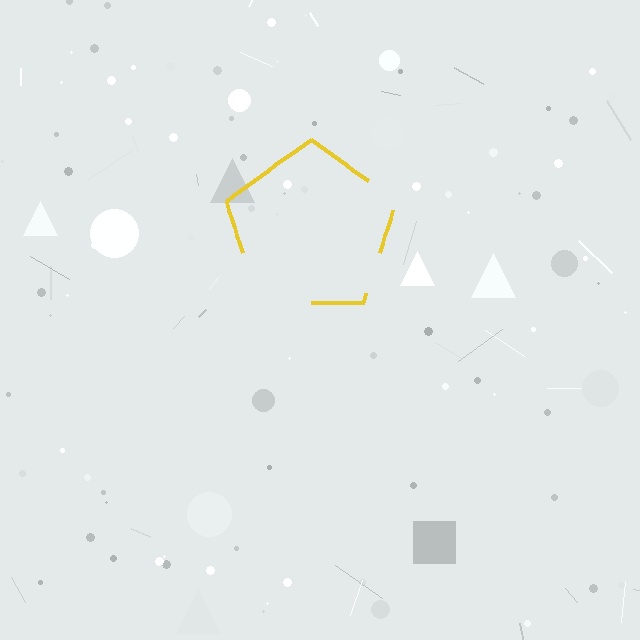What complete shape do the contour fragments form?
The contour fragments form a pentagon.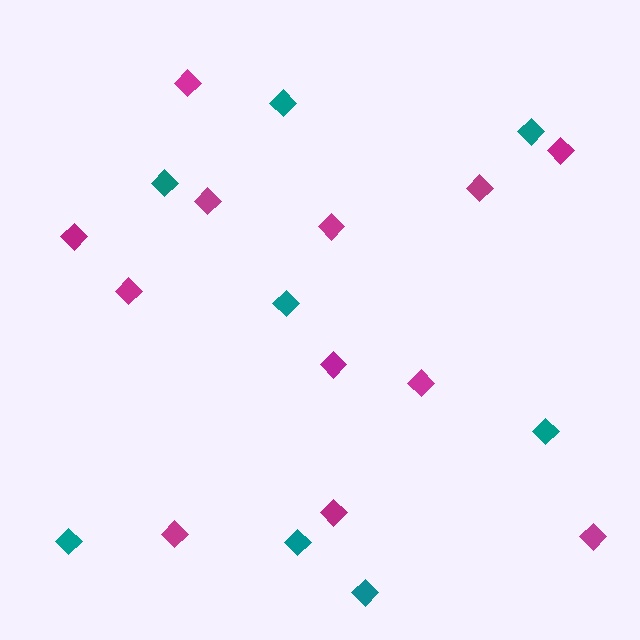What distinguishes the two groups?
There are 2 groups: one group of magenta diamonds (12) and one group of teal diamonds (8).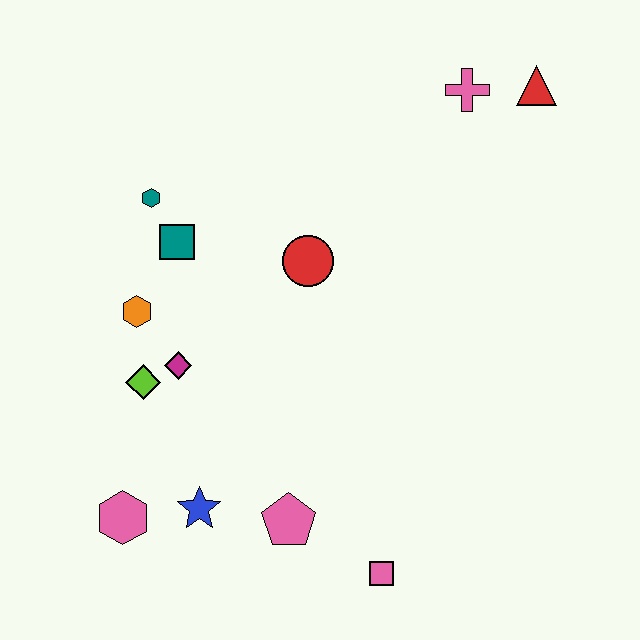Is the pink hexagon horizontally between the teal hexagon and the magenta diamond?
No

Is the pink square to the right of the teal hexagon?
Yes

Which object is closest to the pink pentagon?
The blue star is closest to the pink pentagon.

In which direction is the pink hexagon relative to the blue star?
The pink hexagon is to the left of the blue star.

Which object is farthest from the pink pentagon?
The red triangle is farthest from the pink pentagon.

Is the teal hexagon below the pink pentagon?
No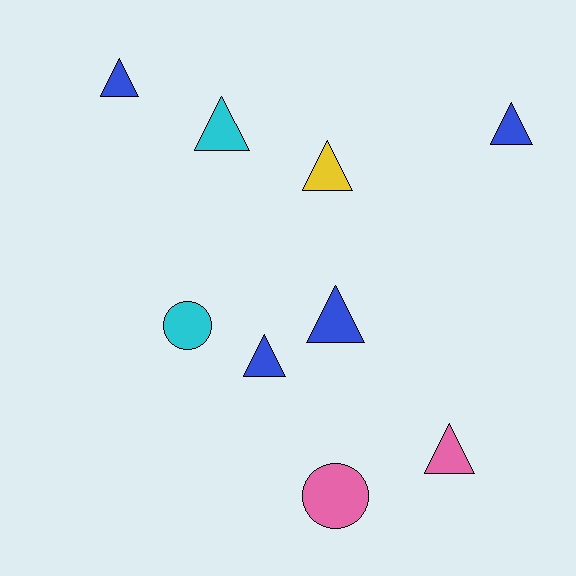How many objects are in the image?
There are 9 objects.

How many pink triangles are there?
There is 1 pink triangle.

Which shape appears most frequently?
Triangle, with 7 objects.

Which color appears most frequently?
Blue, with 4 objects.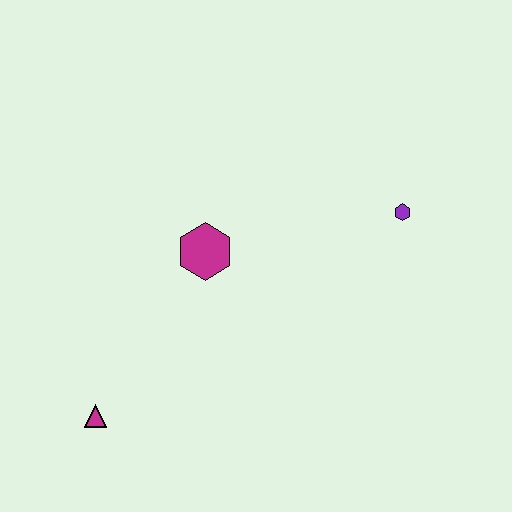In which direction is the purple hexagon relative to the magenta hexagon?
The purple hexagon is to the right of the magenta hexagon.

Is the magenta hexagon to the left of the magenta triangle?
No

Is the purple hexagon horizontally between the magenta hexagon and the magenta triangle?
No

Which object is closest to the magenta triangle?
The magenta hexagon is closest to the magenta triangle.